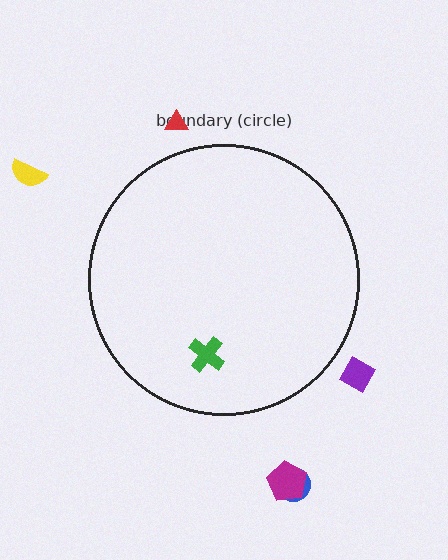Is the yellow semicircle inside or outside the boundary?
Outside.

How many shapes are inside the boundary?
1 inside, 5 outside.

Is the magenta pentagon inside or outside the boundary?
Outside.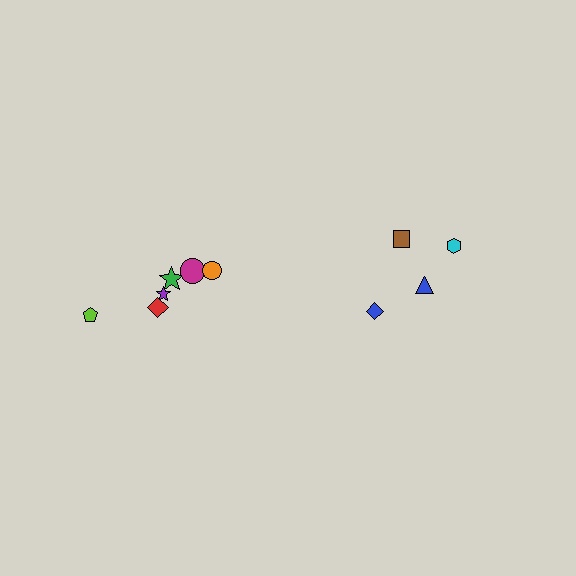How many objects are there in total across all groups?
There are 10 objects.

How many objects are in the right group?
There are 4 objects.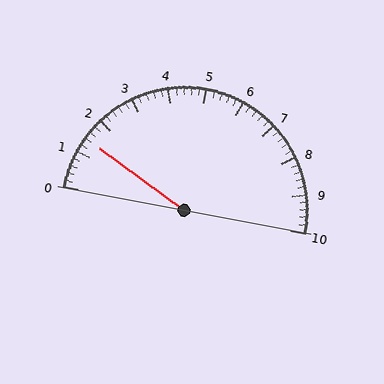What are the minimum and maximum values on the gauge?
The gauge ranges from 0 to 10.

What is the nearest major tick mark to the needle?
The nearest major tick mark is 1.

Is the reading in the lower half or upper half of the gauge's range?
The reading is in the lower half of the range (0 to 10).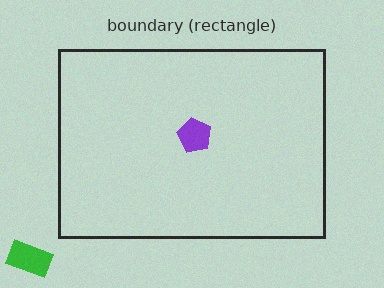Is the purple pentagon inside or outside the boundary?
Inside.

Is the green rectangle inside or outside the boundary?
Outside.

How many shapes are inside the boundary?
1 inside, 1 outside.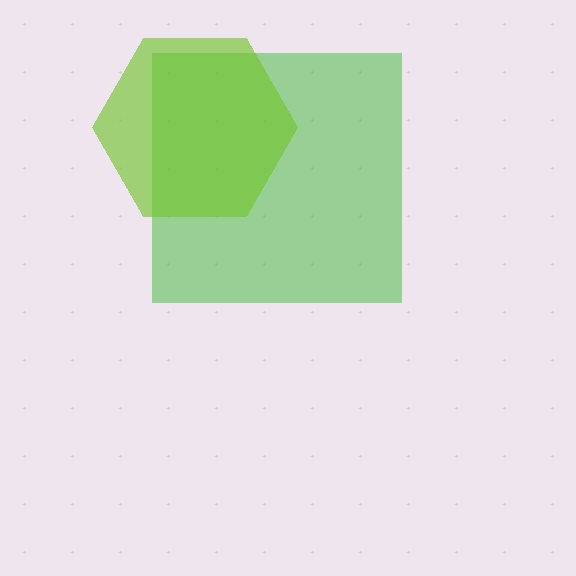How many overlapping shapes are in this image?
There are 2 overlapping shapes in the image.